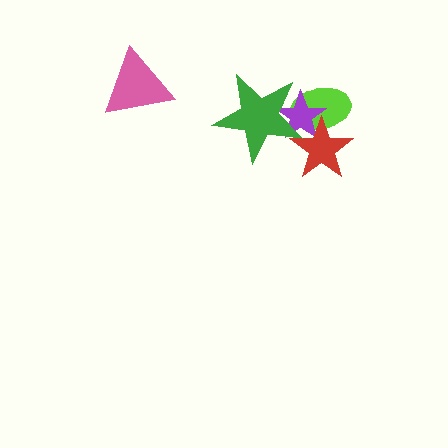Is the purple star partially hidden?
Yes, it is partially covered by another shape.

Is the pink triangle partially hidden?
No, no other shape covers it.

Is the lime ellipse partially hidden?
Yes, it is partially covered by another shape.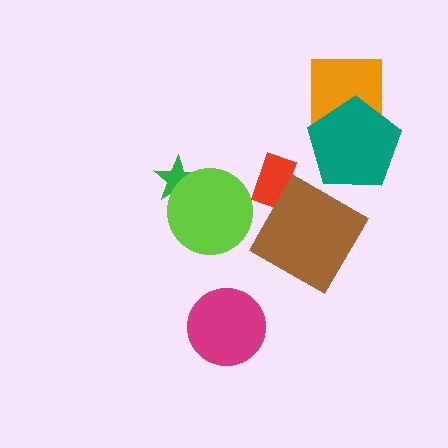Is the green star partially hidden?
Yes, it is partially covered by another shape.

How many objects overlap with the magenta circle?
0 objects overlap with the magenta circle.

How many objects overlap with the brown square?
0 objects overlap with the brown square.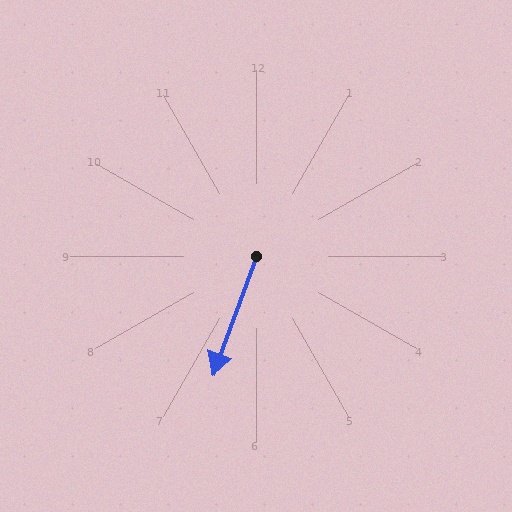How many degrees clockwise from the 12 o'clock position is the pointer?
Approximately 200 degrees.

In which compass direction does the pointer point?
South.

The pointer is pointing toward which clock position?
Roughly 7 o'clock.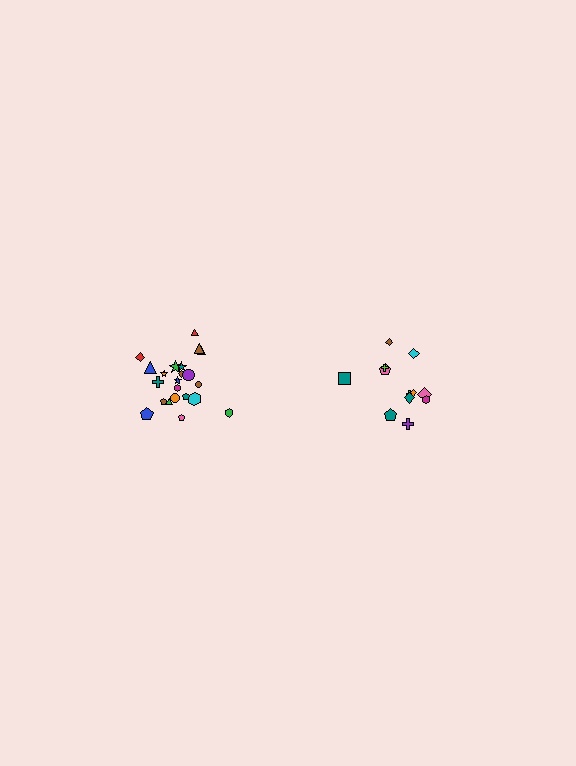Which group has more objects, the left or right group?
The left group.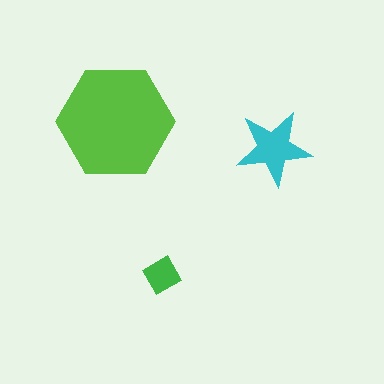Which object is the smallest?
The green diamond.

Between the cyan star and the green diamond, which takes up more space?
The cyan star.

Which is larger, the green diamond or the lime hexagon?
The lime hexagon.